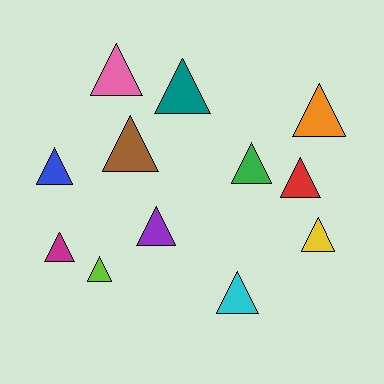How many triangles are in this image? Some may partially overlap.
There are 12 triangles.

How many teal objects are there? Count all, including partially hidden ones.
There is 1 teal object.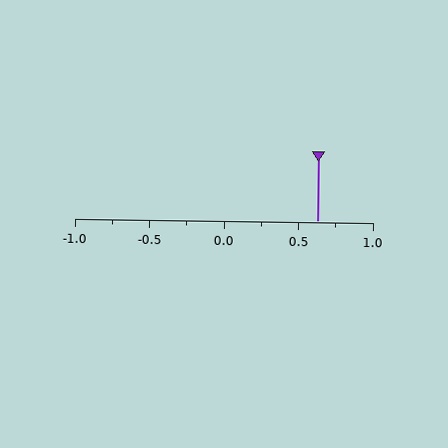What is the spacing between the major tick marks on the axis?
The major ticks are spaced 0.5 apart.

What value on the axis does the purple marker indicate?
The marker indicates approximately 0.62.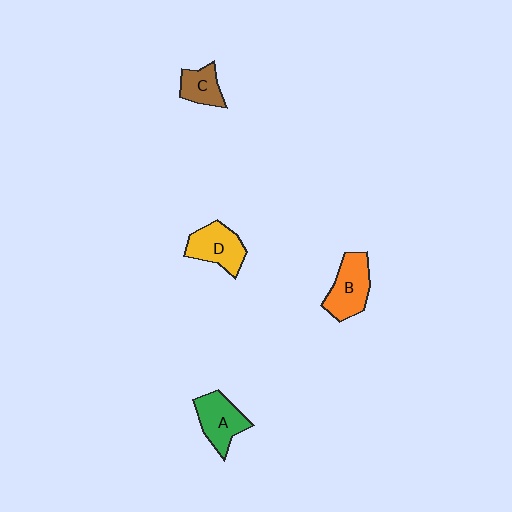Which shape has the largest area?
Shape B (orange).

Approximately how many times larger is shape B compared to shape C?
Approximately 1.6 times.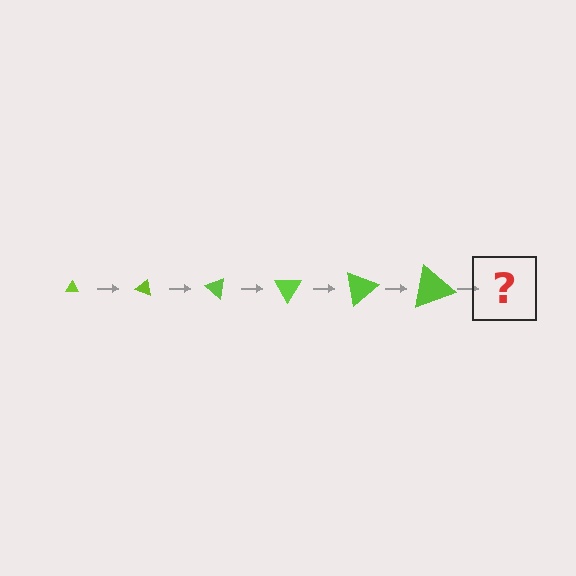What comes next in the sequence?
The next element should be a triangle, larger than the previous one and rotated 120 degrees from the start.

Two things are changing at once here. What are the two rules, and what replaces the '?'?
The two rules are that the triangle grows larger each step and it rotates 20 degrees each step. The '?' should be a triangle, larger than the previous one and rotated 120 degrees from the start.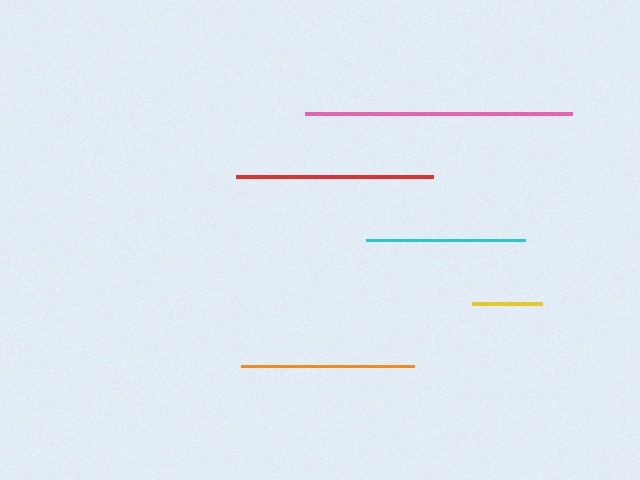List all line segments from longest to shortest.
From longest to shortest: pink, red, orange, cyan, yellow.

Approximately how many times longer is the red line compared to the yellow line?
The red line is approximately 2.8 times the length of the yellow line.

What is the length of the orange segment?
The orange segment is approximately 174 pixels long.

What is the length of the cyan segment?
The cyan segment is approximately 159 pixels long.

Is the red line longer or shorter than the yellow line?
The red line is longer than the yellow line.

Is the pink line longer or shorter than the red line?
The pink line is longer than the red line.